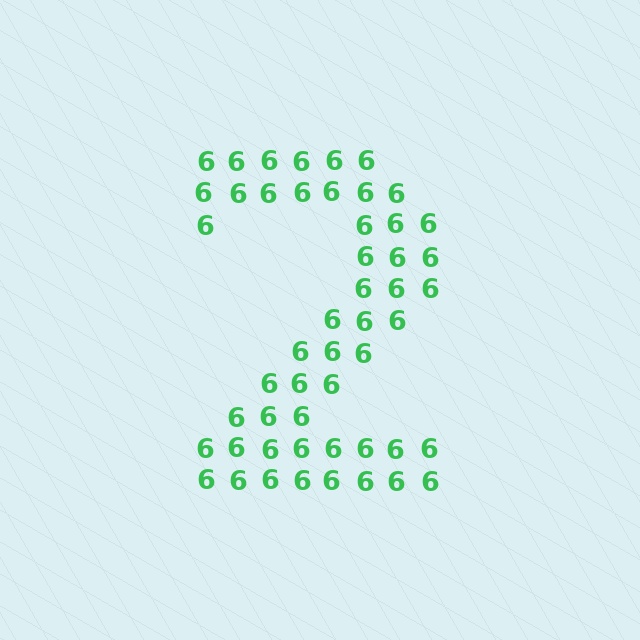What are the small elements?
The small elements are digit 6's.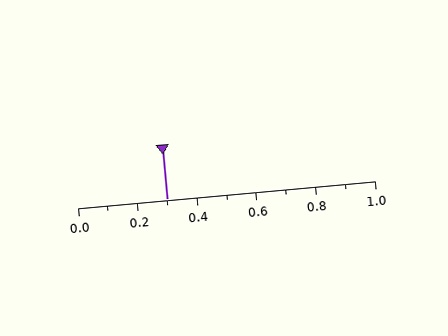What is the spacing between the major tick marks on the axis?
The major ticks are spaced 0.2 apart.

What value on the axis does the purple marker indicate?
The marker indicates approximately 0.3.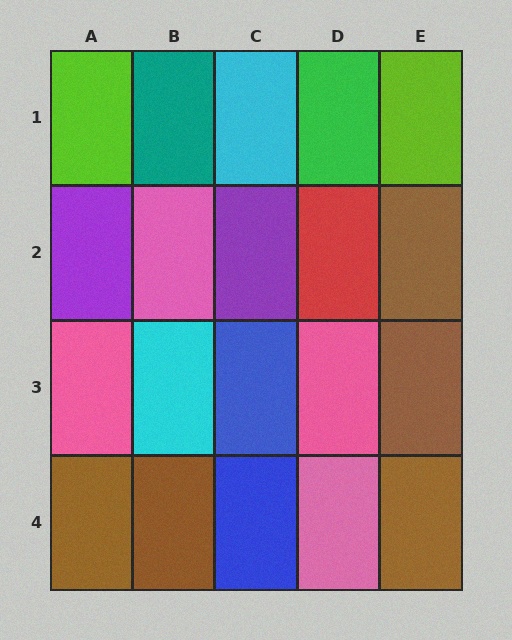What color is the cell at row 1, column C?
Cyan.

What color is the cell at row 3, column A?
Pink.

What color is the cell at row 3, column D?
Pink.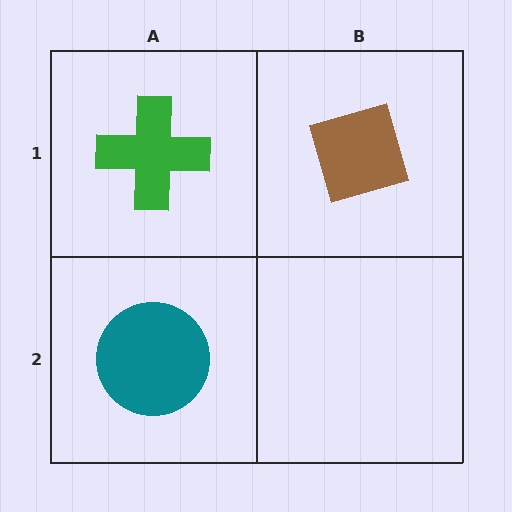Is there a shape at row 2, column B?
No, that cell is empty.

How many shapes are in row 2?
1 shape.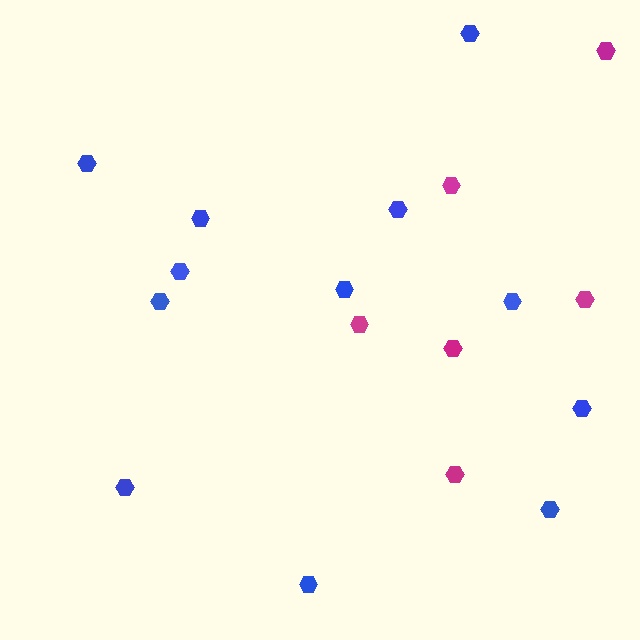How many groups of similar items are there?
There are 2 groups: one group of magenta hexagons (6) and one group of blue hexagons (12).